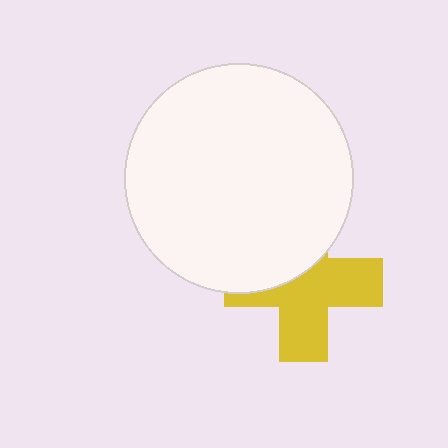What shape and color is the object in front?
The object in front is a white circle.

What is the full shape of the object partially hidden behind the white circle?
The partially hidden object is a yellow cross.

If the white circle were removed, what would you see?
You would see the complete yellow cross.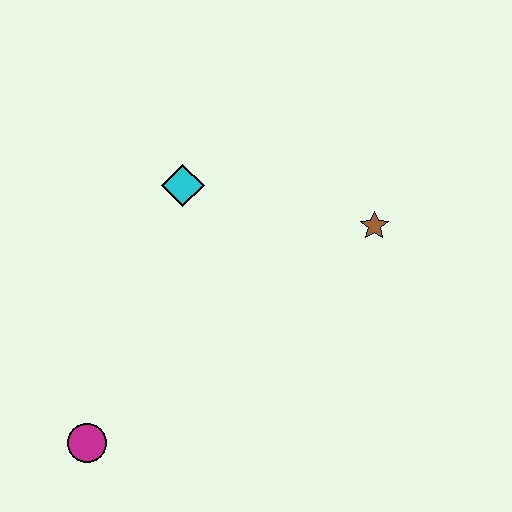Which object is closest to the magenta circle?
The cyan diamond is closest to the magenta circle.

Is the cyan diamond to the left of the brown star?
Yes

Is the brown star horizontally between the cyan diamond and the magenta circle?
No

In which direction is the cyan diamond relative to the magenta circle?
The cyan diamond is above the magenta circle.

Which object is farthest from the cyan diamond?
The magenta circle is farthest from the cyan diamond.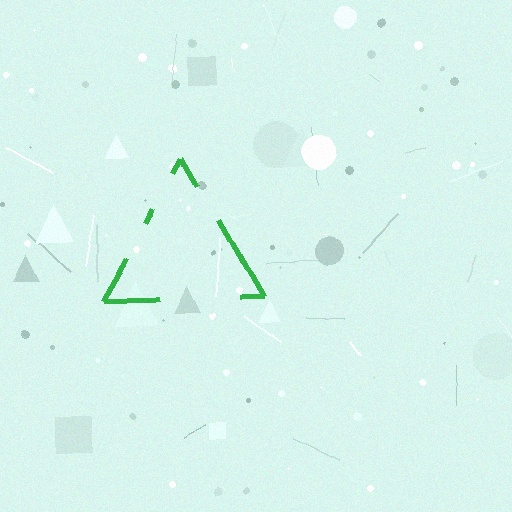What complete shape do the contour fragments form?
The contour fragments form a triangle.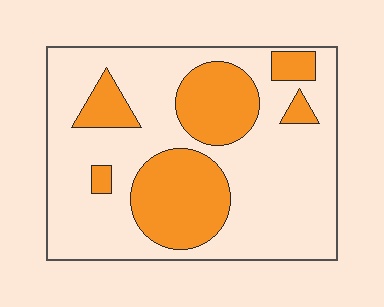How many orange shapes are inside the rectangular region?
6.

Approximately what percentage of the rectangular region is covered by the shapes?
Approximately 30%.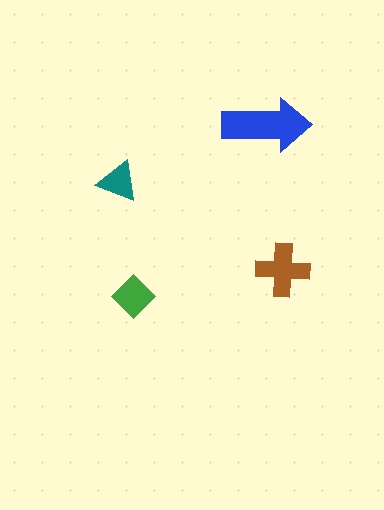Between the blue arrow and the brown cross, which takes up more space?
The blue arrow.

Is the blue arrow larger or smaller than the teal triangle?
Larger.